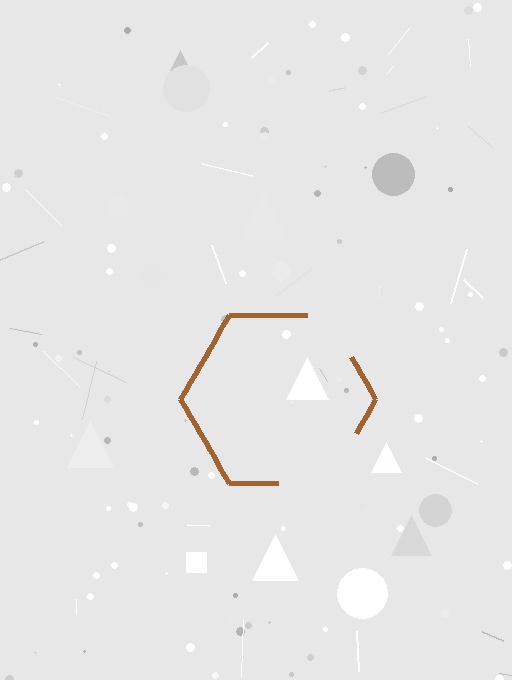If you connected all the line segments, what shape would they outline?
They would outline a hexagon.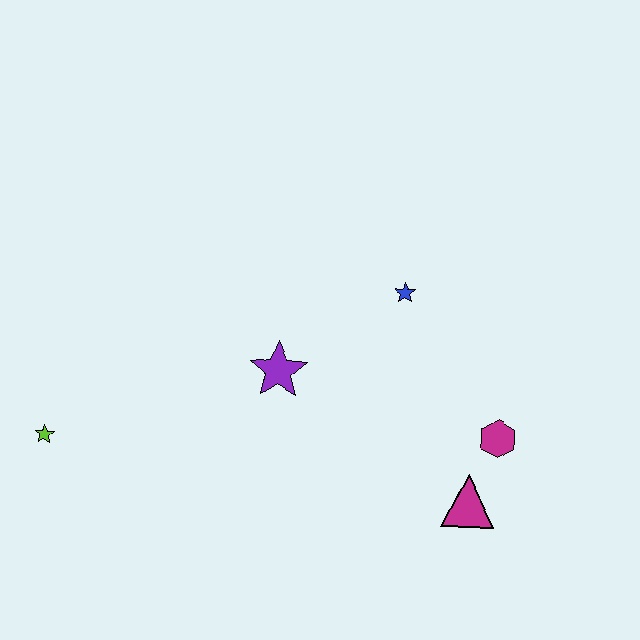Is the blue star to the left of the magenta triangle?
Yes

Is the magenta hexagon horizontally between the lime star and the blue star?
No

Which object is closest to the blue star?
The purple star is closest to the blue star.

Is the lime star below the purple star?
Yes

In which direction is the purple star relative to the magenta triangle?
The purple star is to the left of the magenta triangle.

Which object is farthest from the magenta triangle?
The lime star is farthest from the magenta triangle.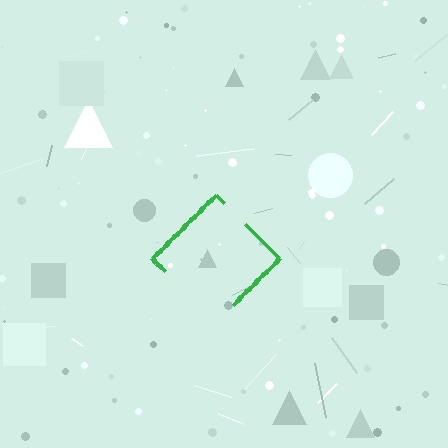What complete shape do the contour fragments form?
The contour fragments form a diamond.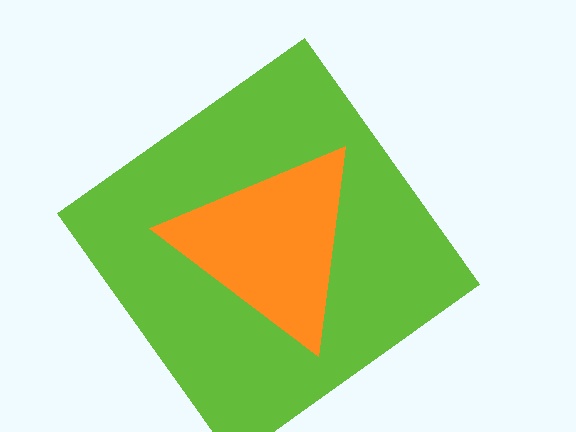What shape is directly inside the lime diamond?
The orange triangle.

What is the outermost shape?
The lime diamond.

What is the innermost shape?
The orange triangle.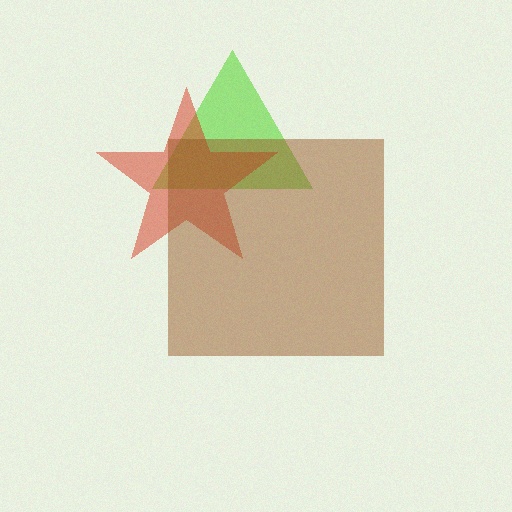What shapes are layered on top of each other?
The layered shapes are: a lime triangle, a red star, a brown square.